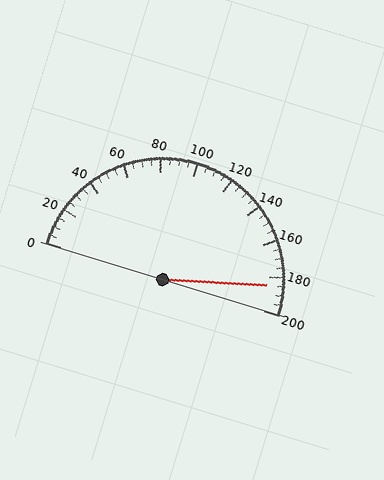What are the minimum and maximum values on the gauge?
The gauge ranges from 0 to 200.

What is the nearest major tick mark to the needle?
The nearest major tick mark is 180.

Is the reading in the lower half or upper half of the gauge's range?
The reading is in the upper half of the range (0 to 200).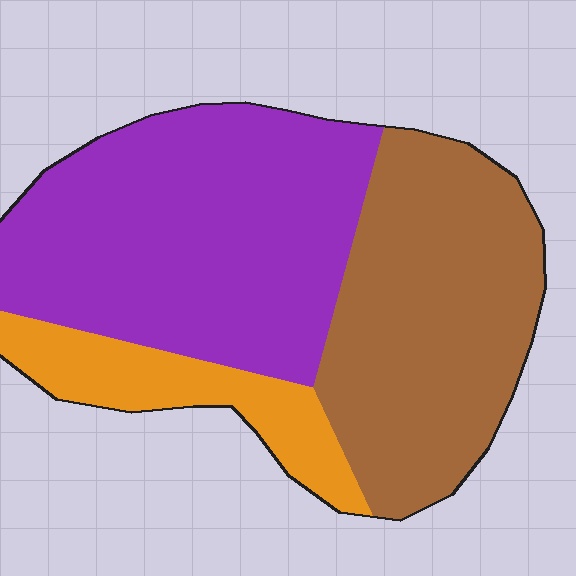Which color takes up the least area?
Orange, at roughly 15%.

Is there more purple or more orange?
Purple.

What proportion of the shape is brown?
Brown covers roughly 40% of the shape.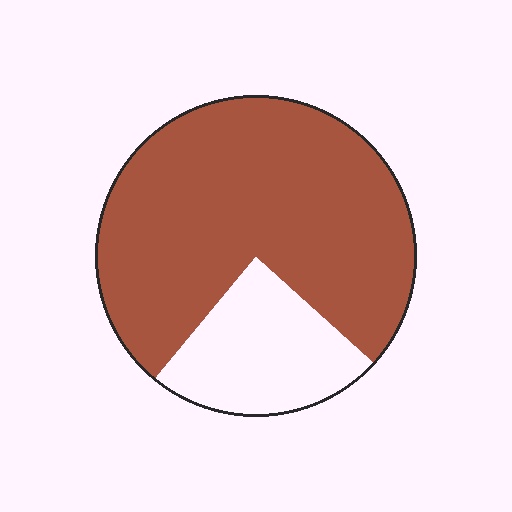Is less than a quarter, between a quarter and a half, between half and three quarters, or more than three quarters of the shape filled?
More than three quarters.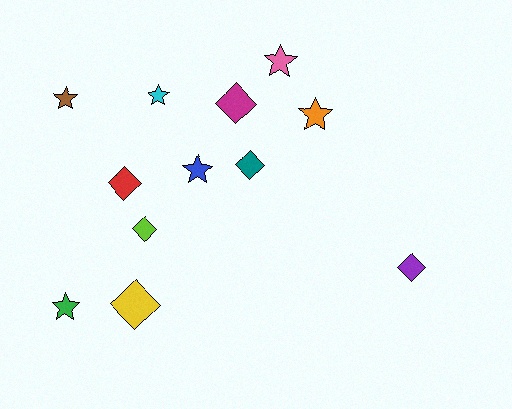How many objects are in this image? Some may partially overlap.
There are 12 objects.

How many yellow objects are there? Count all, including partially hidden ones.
There is 1 yellow object.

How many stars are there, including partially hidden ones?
There are 6 stars.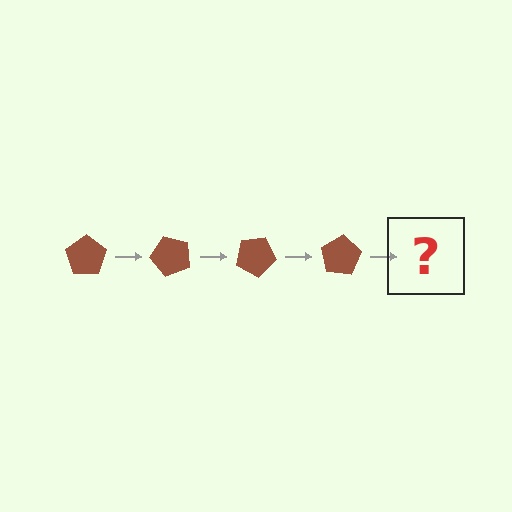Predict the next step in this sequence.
The next step is a brown pentagon rotated 200 degrees.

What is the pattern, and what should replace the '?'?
The pattern is that the pentagon rotates 50 degrees each step. The '?' should be a brown pentagon rotated 200 degrees.